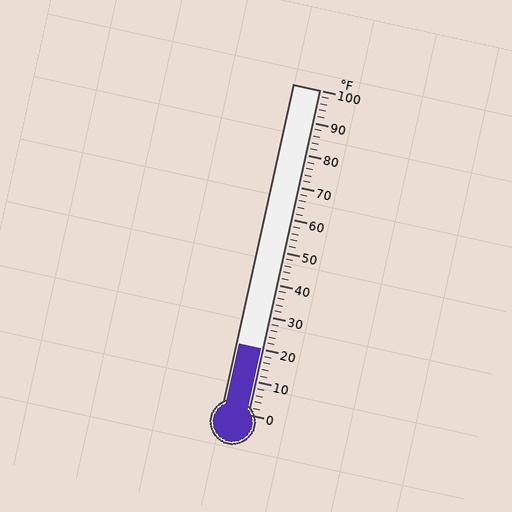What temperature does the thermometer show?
The thermometer shows approximately 20°F.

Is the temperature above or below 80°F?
The temperature is below 80°F.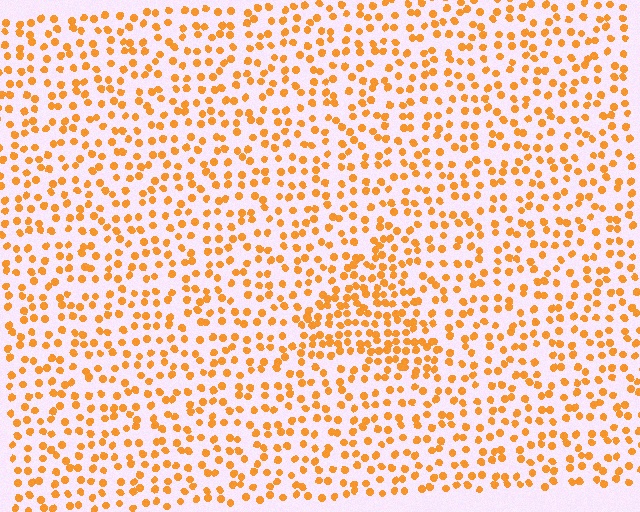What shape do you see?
I see a triangle.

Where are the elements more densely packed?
The elements are more densely packed inside the triangle boundary.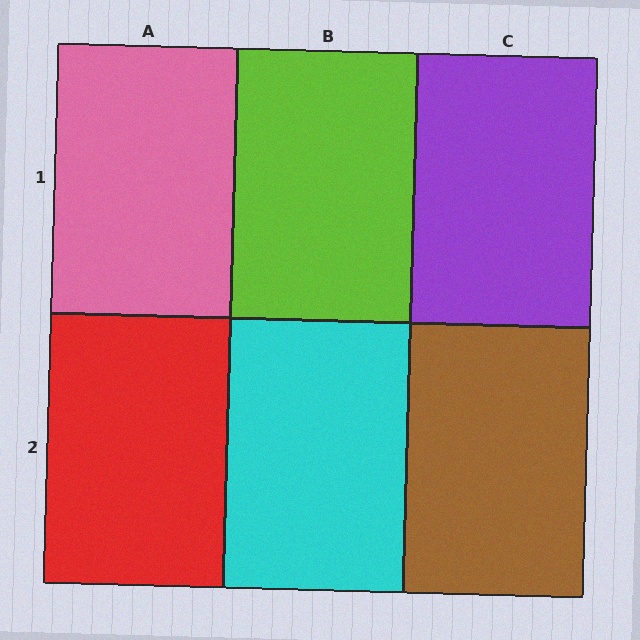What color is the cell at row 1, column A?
Pink.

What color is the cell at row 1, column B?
Lime.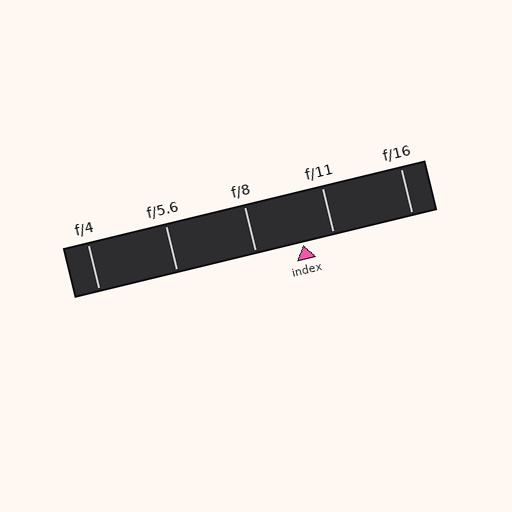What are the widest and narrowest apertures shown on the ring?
The widest aperture shown is f/4 and the narrowest is f/16.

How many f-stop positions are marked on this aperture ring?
There are 5 f-stop positions marked.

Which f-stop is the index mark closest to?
The index mark is closest to f/11.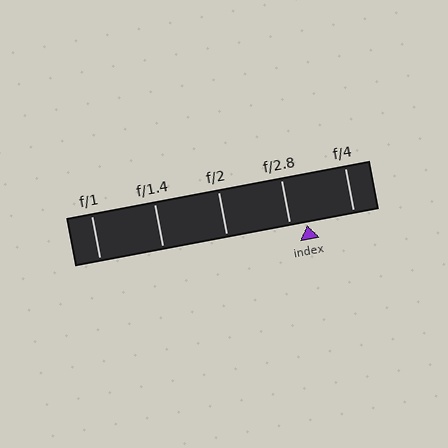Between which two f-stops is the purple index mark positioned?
The index mark is between f/2.8 and f/4.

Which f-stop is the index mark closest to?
The index mark is closest to f/2.8.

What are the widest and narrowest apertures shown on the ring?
The widest aperture shown is f/1 and the narrowest is f/4.